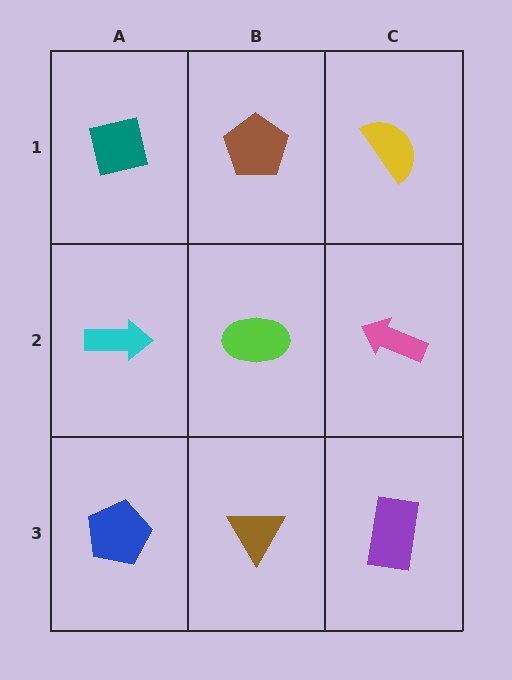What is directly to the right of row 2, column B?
A pink arrow.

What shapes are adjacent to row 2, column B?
A brown pentagon (row 1, column B), a brown triangle (row 3, column B), a cyan arrow (row 2, column A), a pink arrow (row 2, column C).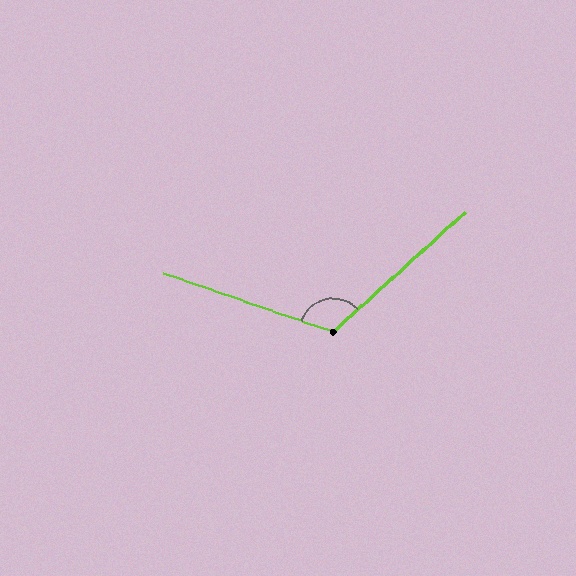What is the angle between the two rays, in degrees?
Approximately 119 degrees.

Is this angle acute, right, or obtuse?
It is obtuse.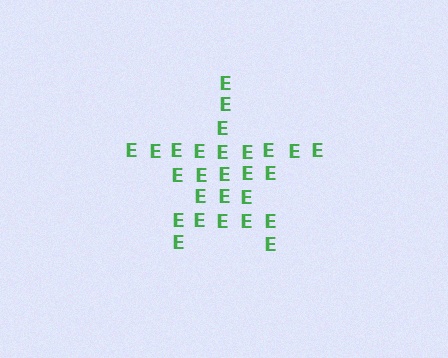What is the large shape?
The large shape is a star.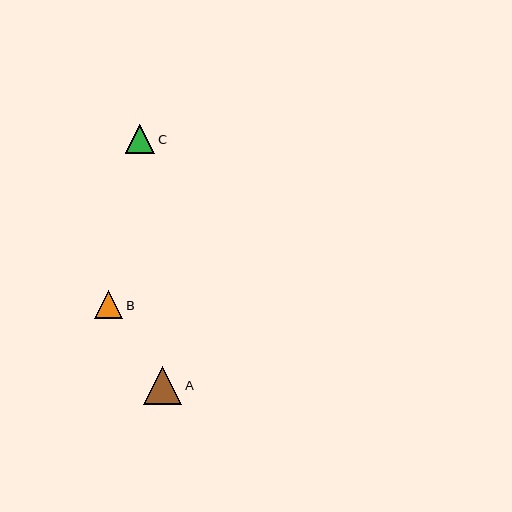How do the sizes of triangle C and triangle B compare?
Triangle C and triangle B are approximately the same size.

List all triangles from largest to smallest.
From largest to smallest: A, C, B.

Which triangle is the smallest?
Triangle B is the smallest with a size of approximately 28 pixels.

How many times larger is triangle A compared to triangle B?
Triangle A is approximately 1.4 times the size of triangle B.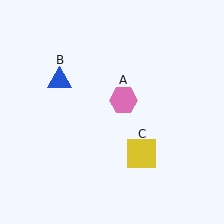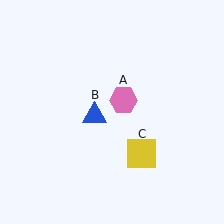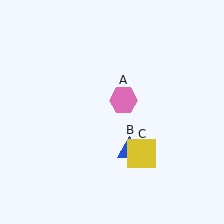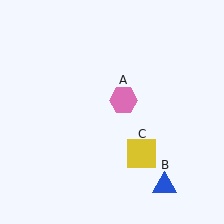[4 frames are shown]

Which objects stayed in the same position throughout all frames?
Pink hexagon (object A) and yellow square (object C) remained stationary.